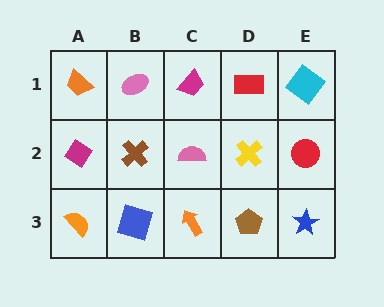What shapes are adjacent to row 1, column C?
A pink semicircle (row 2, column C), a pink ellipse (row 1, column B), a red rectangle (row 1, column D).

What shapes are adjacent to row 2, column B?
A pink ellipse (row 1, column B), a blue square (row 3, column B), a magenta diamond (row 2, column A), a pink semicircle (row 2, column C).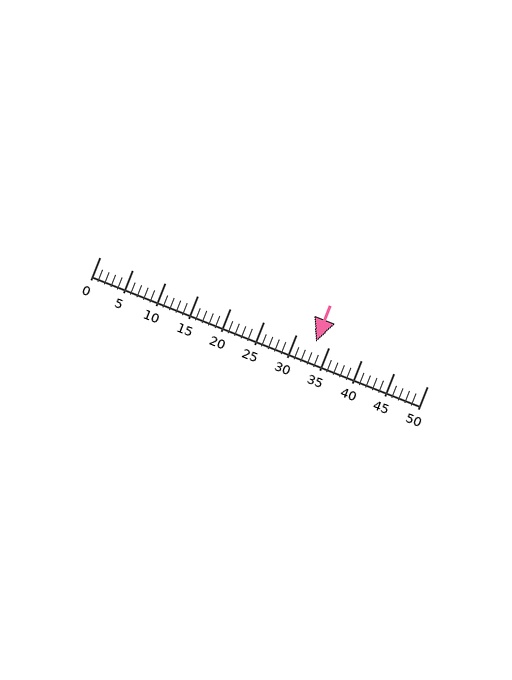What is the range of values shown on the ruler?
The ruler shows values from 0 to 50.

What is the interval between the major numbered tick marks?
The major tick marks are spaced 5 units apart.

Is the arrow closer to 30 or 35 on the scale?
The arrow is closer to 35.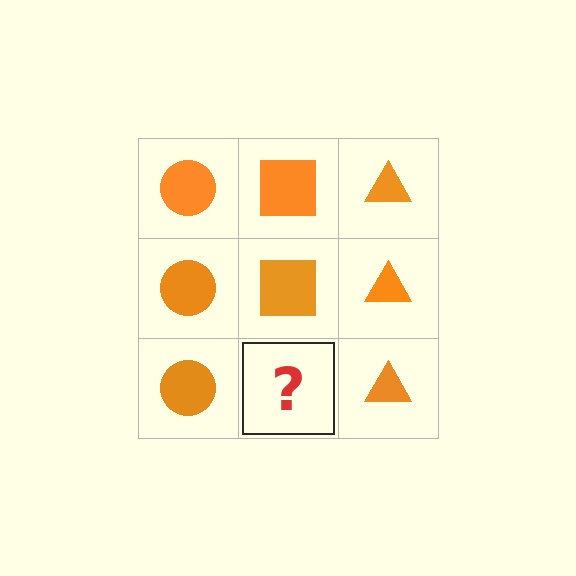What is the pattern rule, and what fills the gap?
The rule is that each column has a consistent shape. The gap should be filled with an orange square.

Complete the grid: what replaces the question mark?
The question mark should be replaced with an orange square.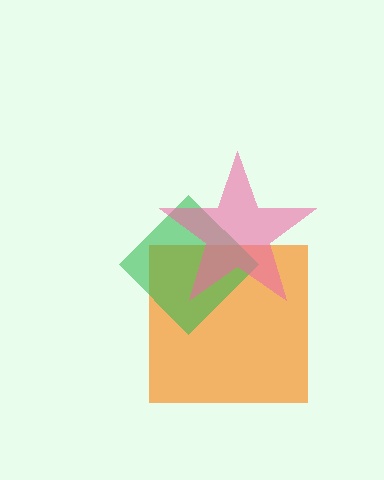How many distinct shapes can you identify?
There are 3 distinct shapes: an orange square, a green diamond, a pink star.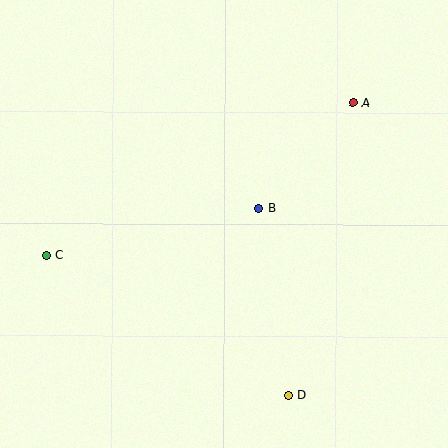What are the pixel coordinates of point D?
Point D is at (289, 395).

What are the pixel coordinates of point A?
Point A is at (353, 102).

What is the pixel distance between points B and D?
The distance between B and D is 189 pixels.